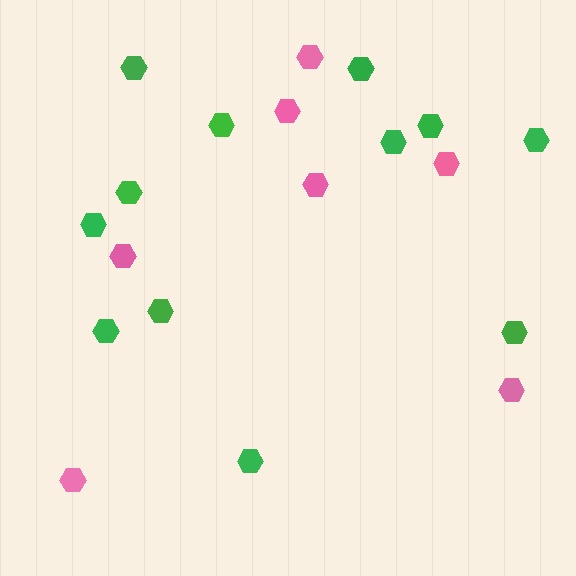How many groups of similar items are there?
There are 2 groups: one group of pink hexagons (7) and one group of green hexagons (12).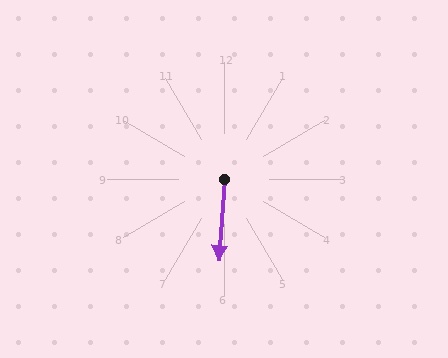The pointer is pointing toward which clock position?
Roughly 6 o'clock.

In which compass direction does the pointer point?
South.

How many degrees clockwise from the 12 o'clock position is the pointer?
Approximately 184 degrees.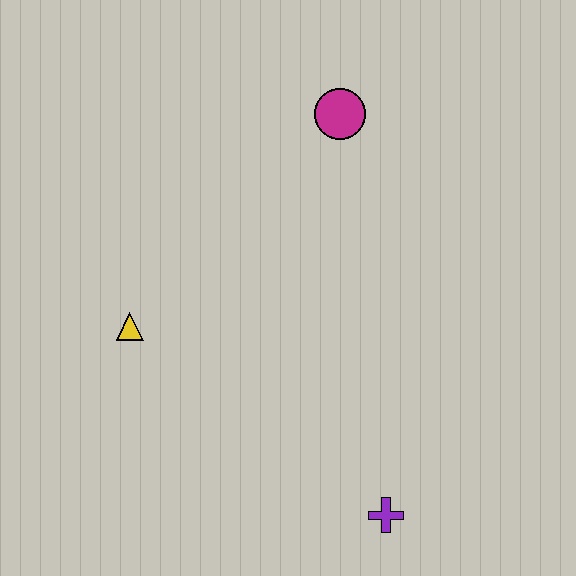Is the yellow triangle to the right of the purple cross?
No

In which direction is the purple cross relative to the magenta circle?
The purple cross is below the magenta circle.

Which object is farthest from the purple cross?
The magenta circle is farthest from the purple cross.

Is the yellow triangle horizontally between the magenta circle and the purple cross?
No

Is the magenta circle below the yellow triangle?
No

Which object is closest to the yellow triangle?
The magenta circle is closest to the yellow triangle.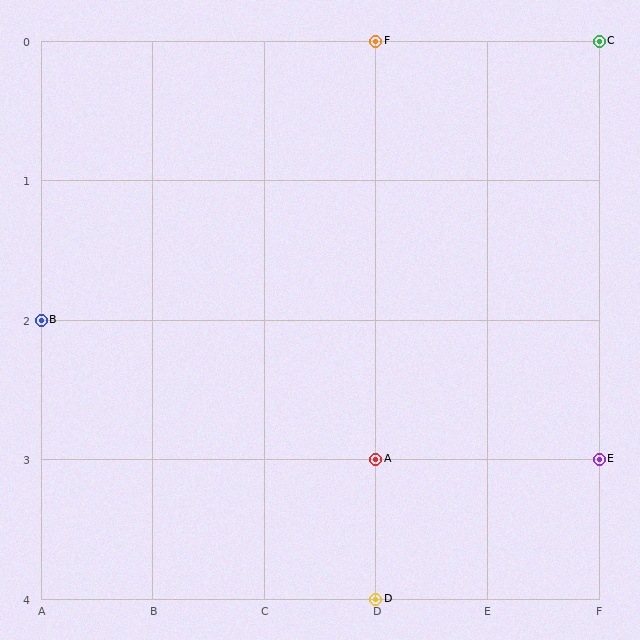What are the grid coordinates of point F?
Point F is at grid coordinates (D, 0).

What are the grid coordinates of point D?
Point D is at grid coordinates (D, 4).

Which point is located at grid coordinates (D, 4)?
Point D is at (D, 4).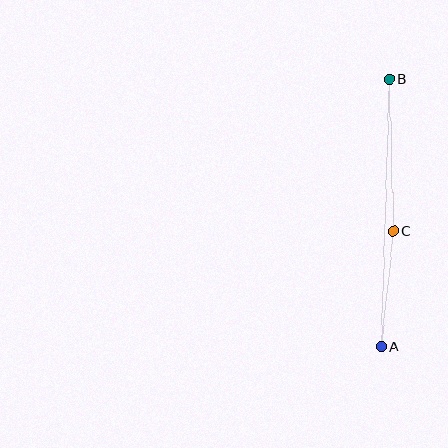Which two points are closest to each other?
Points A and C are closest to each other.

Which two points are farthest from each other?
Points A and B are farthest from each other.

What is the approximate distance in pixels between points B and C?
The distance between B and C is approximately 152 pixels.